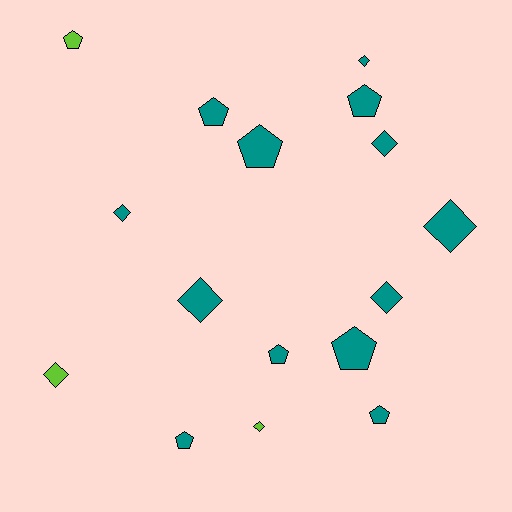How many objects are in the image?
There are 16 objects.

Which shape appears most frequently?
Diamond, with 8 objects.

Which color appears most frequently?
Teal, with 13 objects.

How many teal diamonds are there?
There are 6 teal diamonds.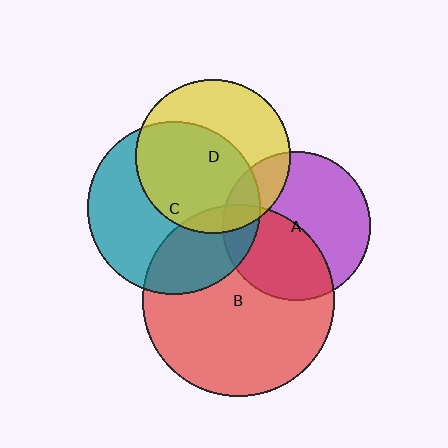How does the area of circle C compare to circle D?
Approximately 1.2 times.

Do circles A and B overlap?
Yes.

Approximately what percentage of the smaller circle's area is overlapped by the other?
Approximately 45%.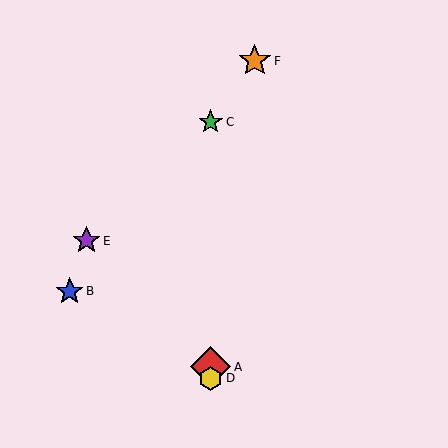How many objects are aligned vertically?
3 objects (A, C, D) are aligned vertically.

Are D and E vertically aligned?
No, D is at x≈211 and E is at x≈86.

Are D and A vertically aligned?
Yes, both are at x≈211.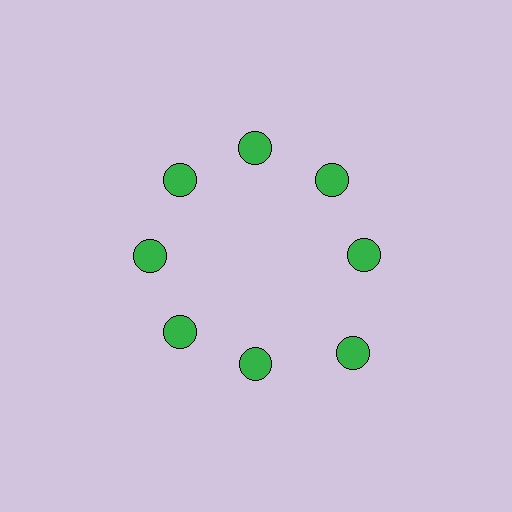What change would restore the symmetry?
The symmetry would be restored by moving it inward, back onto the ring so that all 8 circles sit at equal angles and equal distance from the center.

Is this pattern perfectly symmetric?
No. The 8 green circles are arranged in a ring, but one element near the 4 o'clock position is pushed outward from the center, breaking the 8-fold rotational symmetry.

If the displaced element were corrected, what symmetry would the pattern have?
It would have 8-fold rotational symmetry — the pattern would map onto itself every 45 degrees.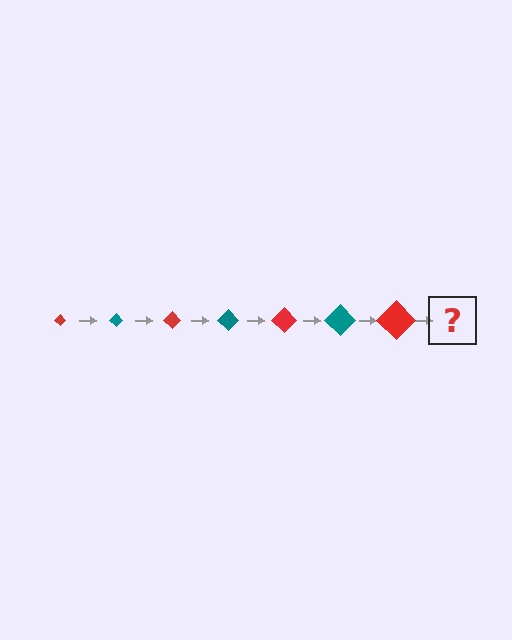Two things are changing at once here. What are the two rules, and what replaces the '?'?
The two rules are that the diamond grows larger each step and the color cycles through red and teal. The '?' should be a teal diamond, larger than the previous one.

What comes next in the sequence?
The next element should be a teal diamond, larger than the previous one.